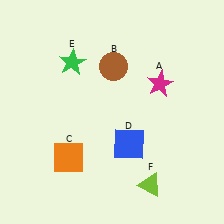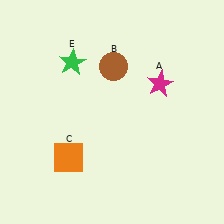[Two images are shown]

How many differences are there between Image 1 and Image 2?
There are 2 differences between the two images.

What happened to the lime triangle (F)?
The lime triangle (F) was removed in Image 2. It was in the bottom-right area of Image 1.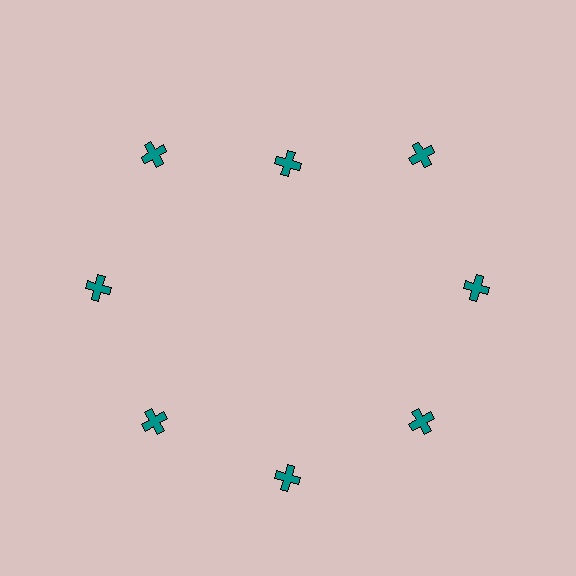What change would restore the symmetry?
The symmetry would be restored by moving it outward, back onto the ring so that all 8 crosses sit at equal angles and equal distance from the center.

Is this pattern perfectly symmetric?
No. The 8 teal crosses are arranged in a ring, but one element near the 12 o'clock position is pulled inward toward the center, breaking the 8-fold rotational symmetry.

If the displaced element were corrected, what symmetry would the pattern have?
It would have 8-fold rotational symmetry — the pattern would map onto itself every 45 degrees.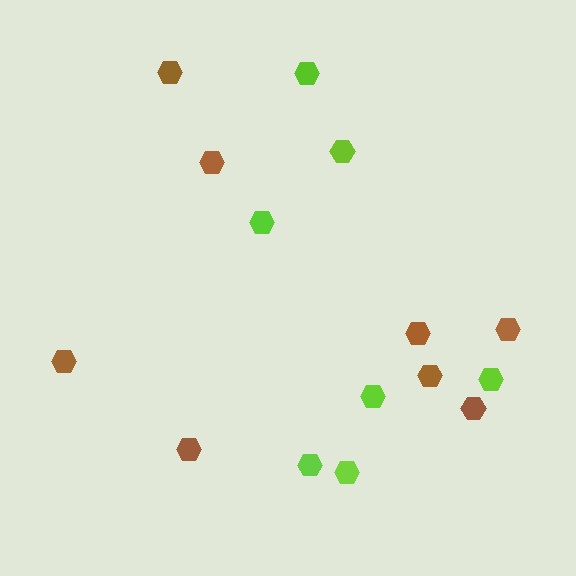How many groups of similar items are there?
There are 2 groups: one group of lime hexagons (7) and one group of brown hexagons (8).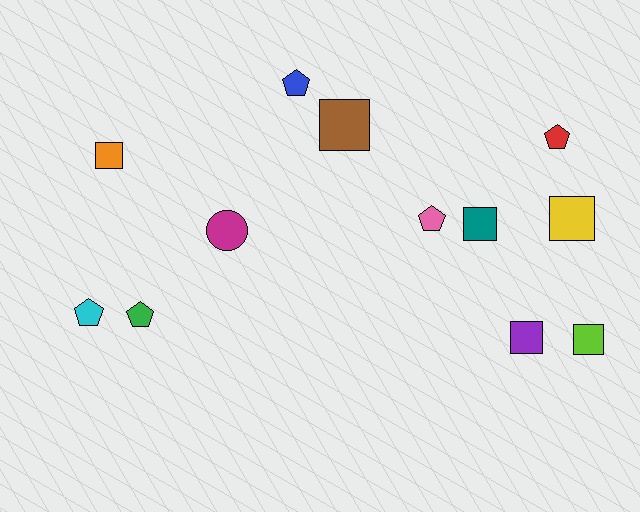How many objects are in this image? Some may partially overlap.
There are 12 objects.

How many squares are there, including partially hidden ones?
There are 6 squares.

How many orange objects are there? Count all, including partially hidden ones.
There is 1 orange object.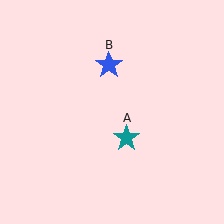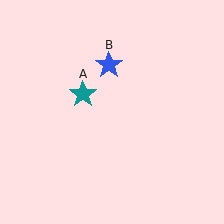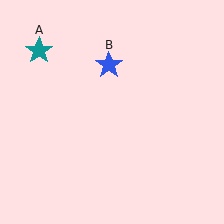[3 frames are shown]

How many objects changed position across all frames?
1 object changed position: teal star (object A).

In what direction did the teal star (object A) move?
The teal star (object A) moved up and to the left.